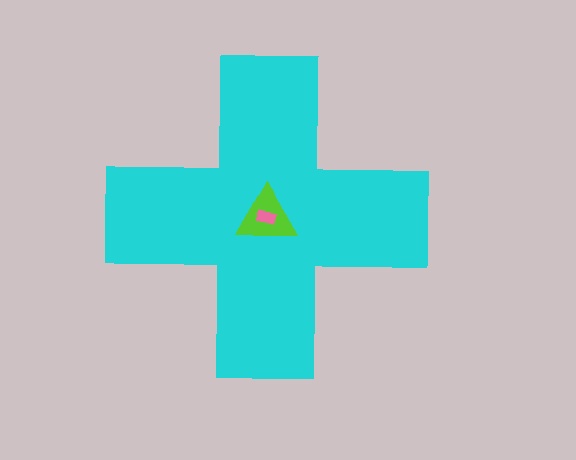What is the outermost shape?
The cyan cross.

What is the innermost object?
The pink rectangle.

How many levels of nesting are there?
3.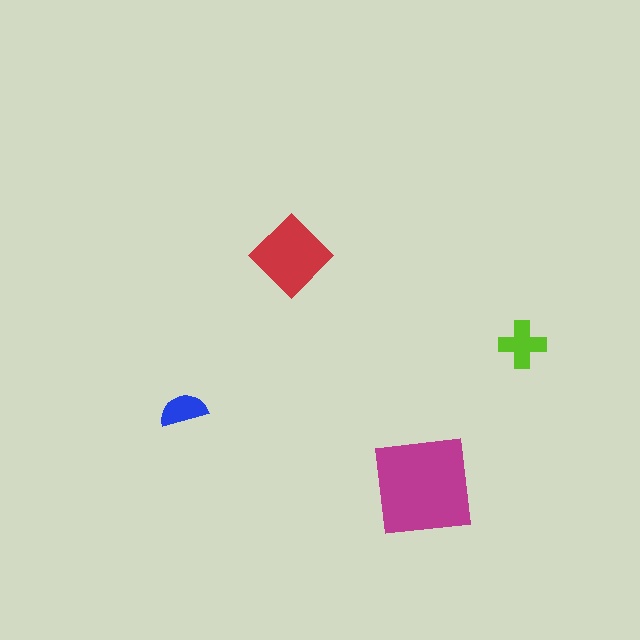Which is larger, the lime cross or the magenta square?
The magenta square.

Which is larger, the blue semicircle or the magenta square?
The magenta square.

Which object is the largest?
The magenta square.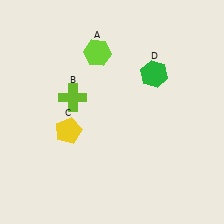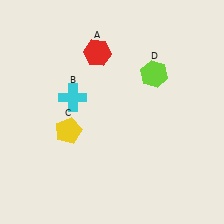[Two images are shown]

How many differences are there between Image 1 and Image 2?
There are 3 differences between the two images.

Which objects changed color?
A changed from lime to red. B changed from lime to cyan. D changed from green to lime.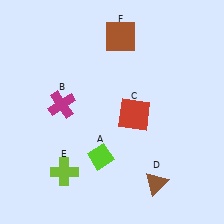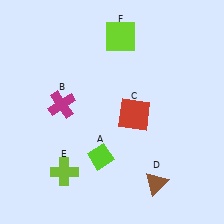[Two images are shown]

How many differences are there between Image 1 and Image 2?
There is 1 difference between the two images.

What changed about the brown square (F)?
In Image 1, F is brown. In Image 2, it changed to lime.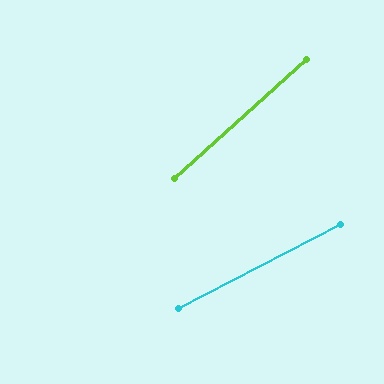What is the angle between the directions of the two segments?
Approximately 15 degrees.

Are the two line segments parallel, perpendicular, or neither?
Neither parallel nor perpendicular — they differ by about 15°.